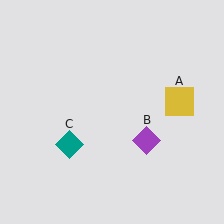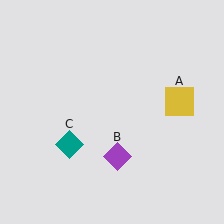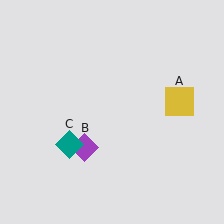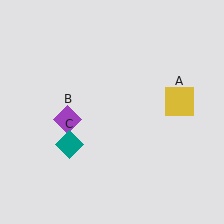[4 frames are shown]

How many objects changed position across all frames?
1 object changed position: purple diamond (object B).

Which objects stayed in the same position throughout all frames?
Yellow square (object A) and teal diamond (object C) remained stationary.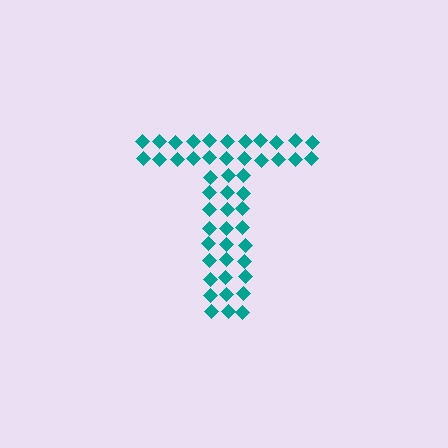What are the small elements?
The small elements are diamonds.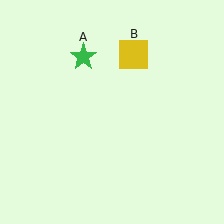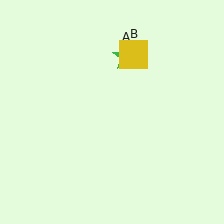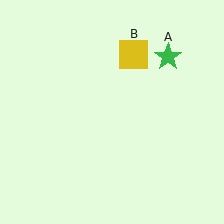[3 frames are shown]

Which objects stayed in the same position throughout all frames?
Yellow square (object B) remained stationary.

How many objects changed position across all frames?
1 object changed position: green star (object A).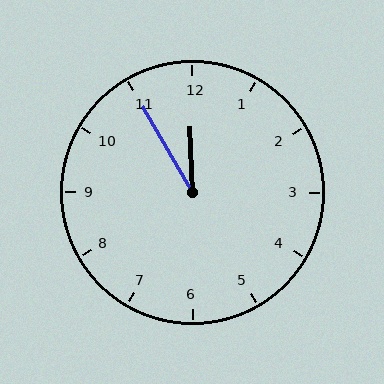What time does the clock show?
11:55.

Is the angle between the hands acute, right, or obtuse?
It is acute.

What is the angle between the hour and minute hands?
Approximately 28 degrees.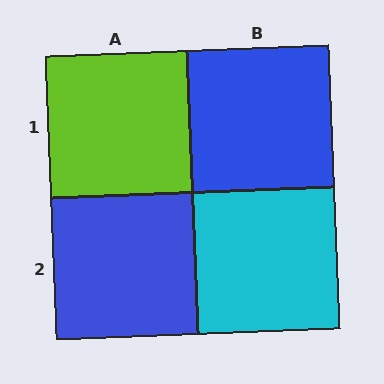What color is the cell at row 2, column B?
Cyan.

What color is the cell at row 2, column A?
Blue.